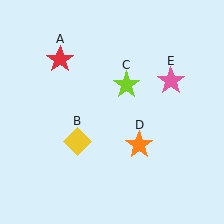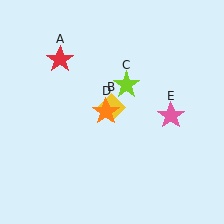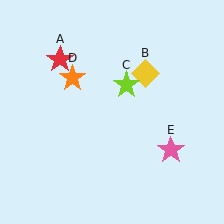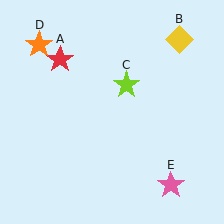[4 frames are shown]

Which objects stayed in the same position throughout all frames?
Red star (object A) and lime star (object C) remained stationary.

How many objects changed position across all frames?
3 objects changed position: yellow diamond (object B), orange star (object D), pink star (object E).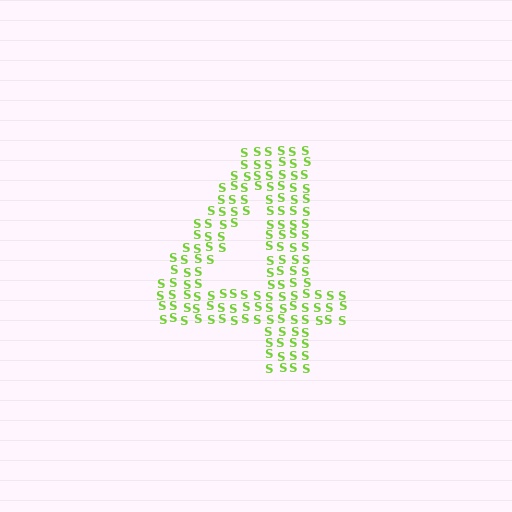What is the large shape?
The large shape is the digit 4.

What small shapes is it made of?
It is made of small letter S's.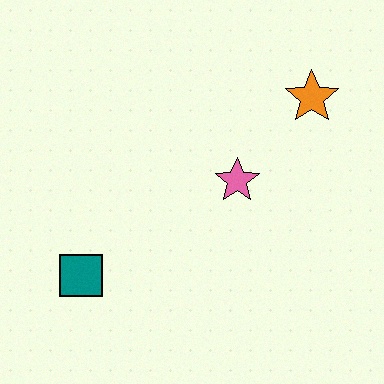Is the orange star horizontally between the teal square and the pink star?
No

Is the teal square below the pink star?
Yes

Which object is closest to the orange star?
The pink star is closest to the orange star.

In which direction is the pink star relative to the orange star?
The pink star is below the orange star.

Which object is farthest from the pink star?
The teal square is farthest from the pink star.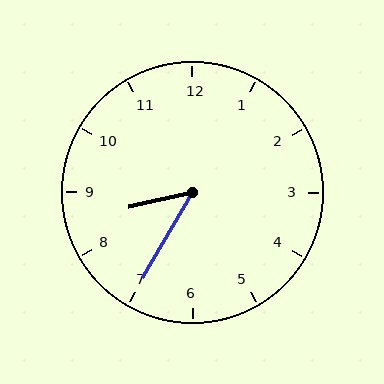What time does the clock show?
8:35.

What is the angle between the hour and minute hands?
Approximately 48 degrees.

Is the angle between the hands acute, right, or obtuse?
It is acute.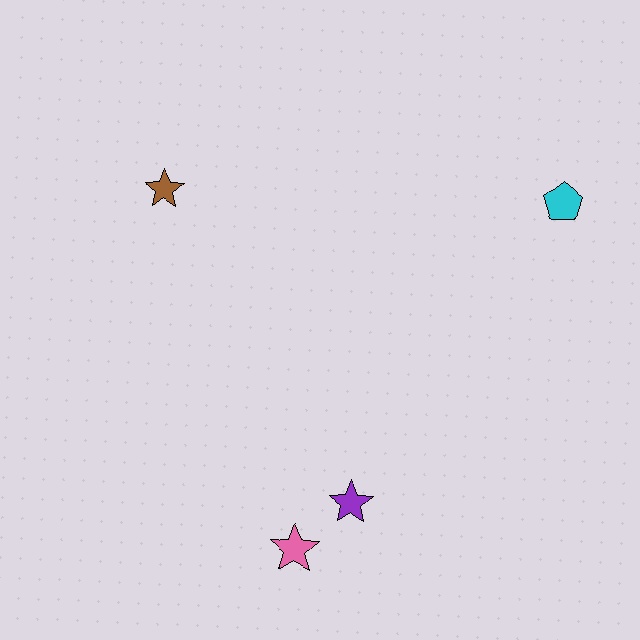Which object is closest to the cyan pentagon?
The purple star is closest to the cyan pentagon.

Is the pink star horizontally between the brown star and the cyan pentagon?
Yes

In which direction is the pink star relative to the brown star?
The pink star is below the brown star.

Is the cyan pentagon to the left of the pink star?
No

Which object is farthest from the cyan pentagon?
The pink star is farthest from the cyan pentagon.